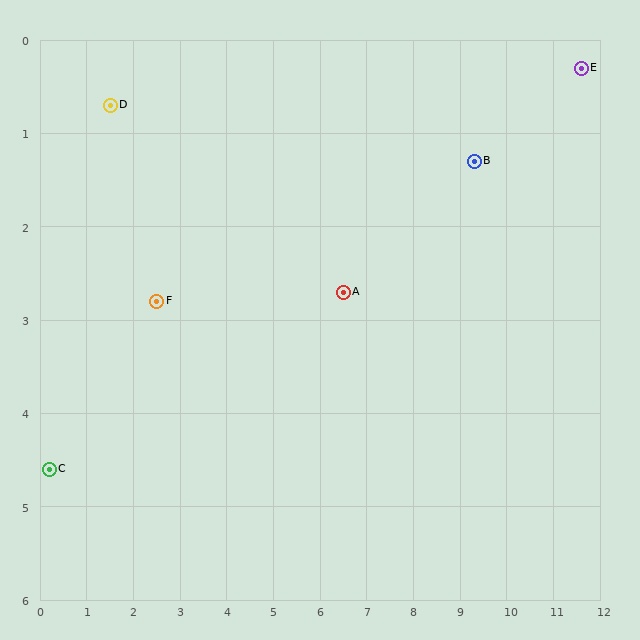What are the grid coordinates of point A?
Point A is at approximately (6.5, 2.7).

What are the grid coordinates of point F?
Point F is at approximately (2.5, 2.8).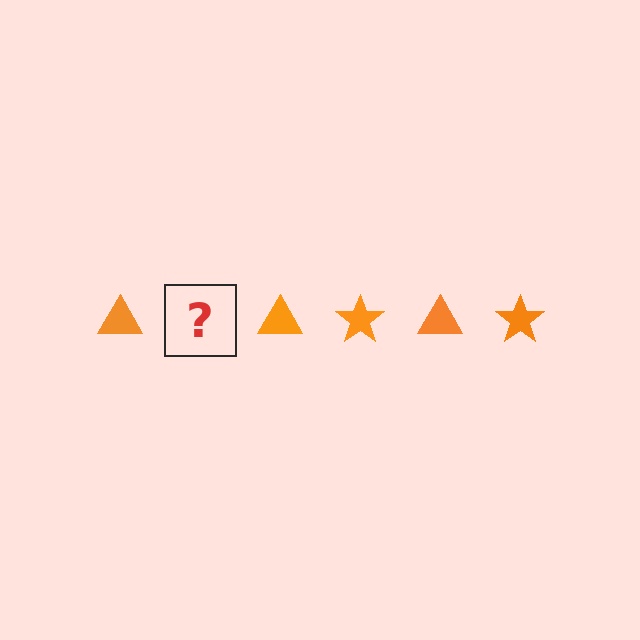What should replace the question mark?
The question mark should be replaced with an orange star.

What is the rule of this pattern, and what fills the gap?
The rule is that the pattern cycles through triangle, star shapes in orange. The gap should be filled with an orange star.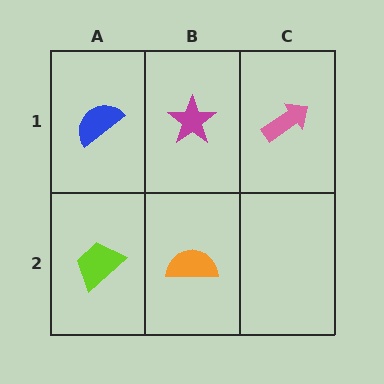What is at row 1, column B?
A magenta star.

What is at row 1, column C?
A pink arrow.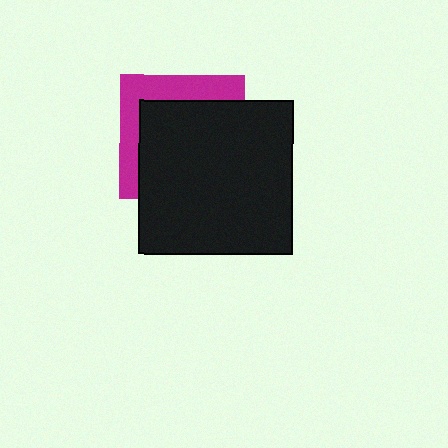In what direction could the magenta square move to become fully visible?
The magenta square could move toward the upper-left. That would shift it out from behind the black square entirely.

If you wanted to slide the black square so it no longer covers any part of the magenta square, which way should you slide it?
Slide it toward the lower-right — that is the most direct way to separate the two shapes.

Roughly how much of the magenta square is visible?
A small part of it is visible (roughly 31%).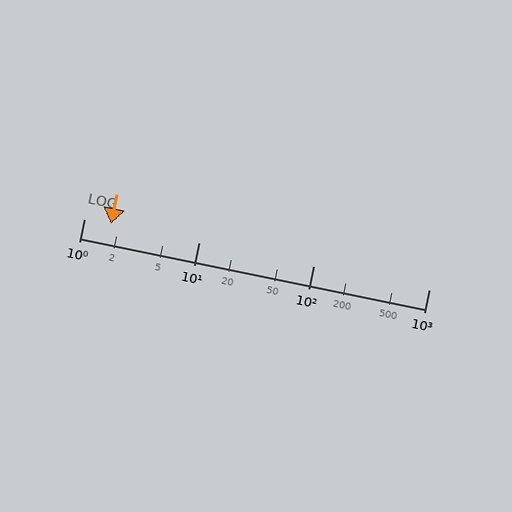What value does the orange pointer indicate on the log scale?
The pointer indicates approximately 1.7.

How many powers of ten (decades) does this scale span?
The scale spans 3 decades, from 1 to 1000.